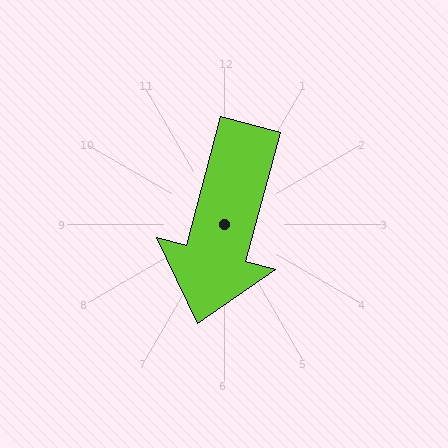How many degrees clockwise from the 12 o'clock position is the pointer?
Approximately 195 degrees.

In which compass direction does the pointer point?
South.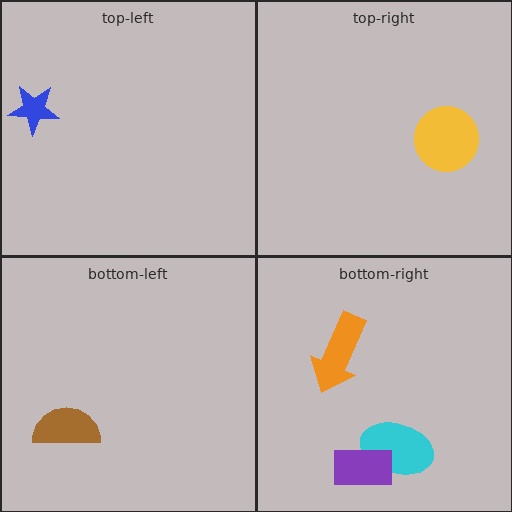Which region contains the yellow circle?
The top-right region.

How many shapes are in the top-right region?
1.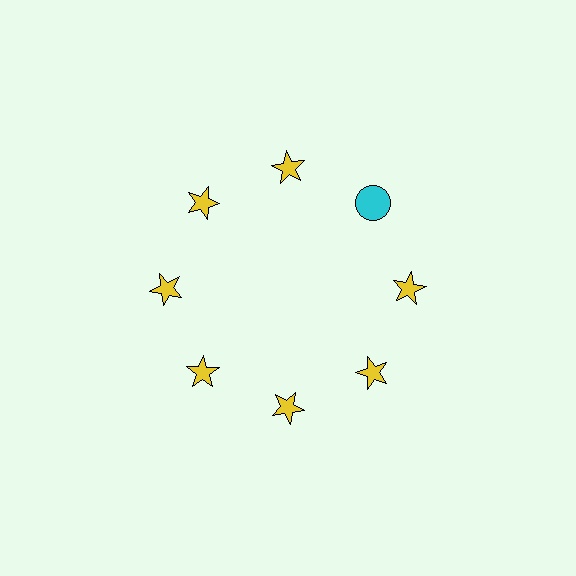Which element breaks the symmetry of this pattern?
The cyan circle at roughly the 2 o'clock position breaks the symmetry. All other shapes are yellow stars.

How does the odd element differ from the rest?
It differs in both color (cyan instead of yellow) and shape (circle instead of star).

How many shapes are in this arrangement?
There are 8 shapes arranged in a ring pattern.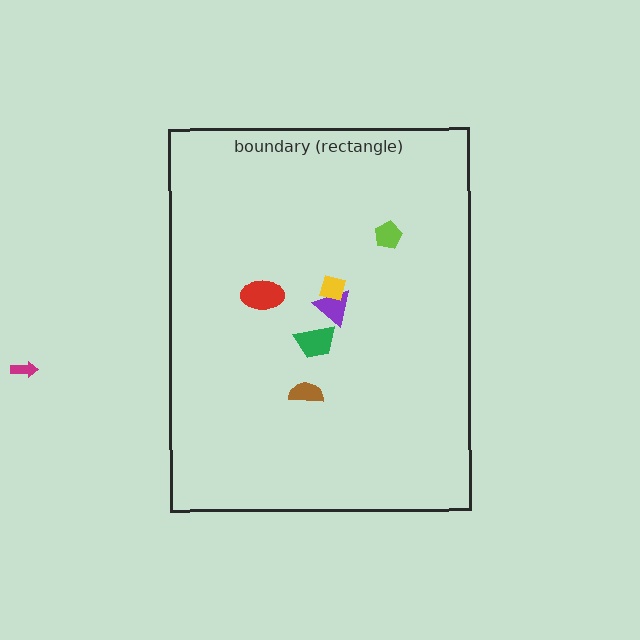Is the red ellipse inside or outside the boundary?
Inside.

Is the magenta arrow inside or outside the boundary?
Outside.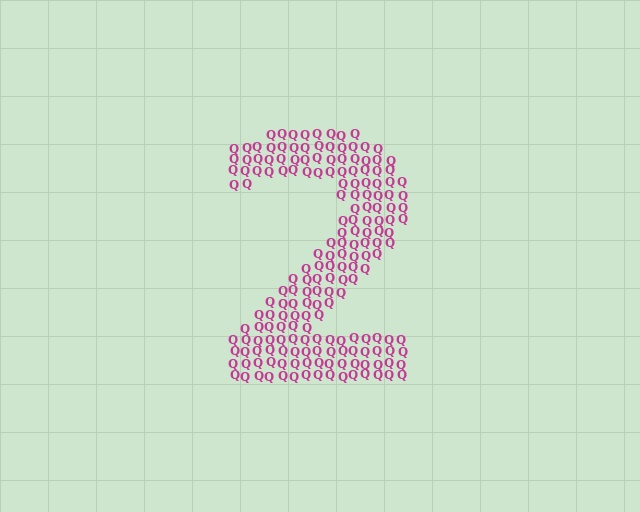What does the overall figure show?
The overall figure shows the digit 2.